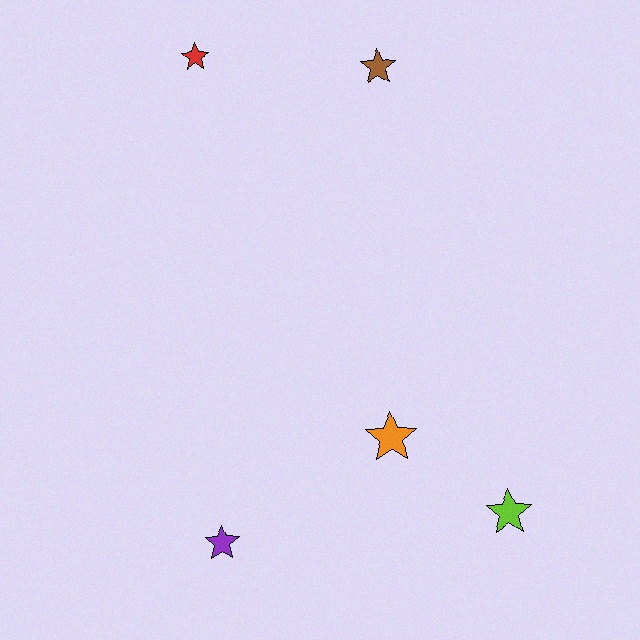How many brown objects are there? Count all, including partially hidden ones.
There is 1 brown object.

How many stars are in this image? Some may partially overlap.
There are 5 stars.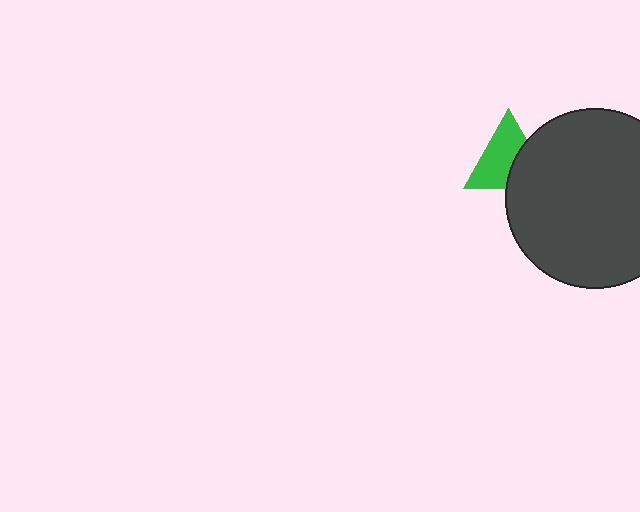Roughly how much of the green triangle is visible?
About half of it is visible (roughly 63%).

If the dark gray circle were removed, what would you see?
You would see the complete green triangle.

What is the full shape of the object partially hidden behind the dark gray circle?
The partially hidden object is a green triangle.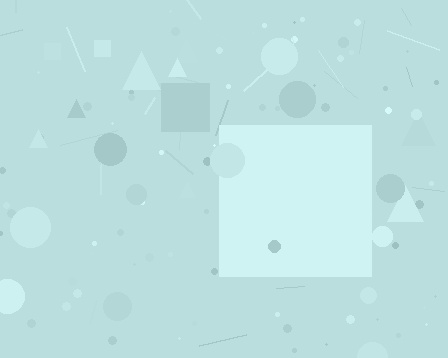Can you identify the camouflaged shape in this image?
The camouflaged shape is a square.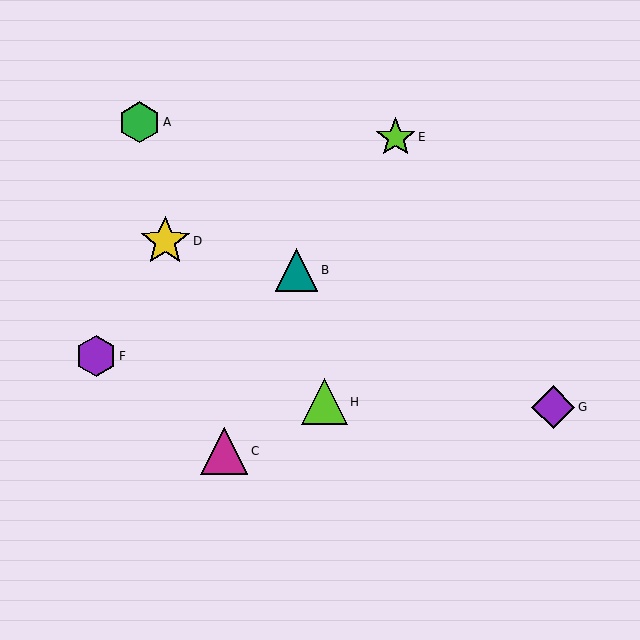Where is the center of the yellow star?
The center of the yellow star is at (165, 241).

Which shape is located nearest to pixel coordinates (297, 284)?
The teal triangle (labeled B) at (296, 270) is nearest to that location.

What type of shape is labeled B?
Shape B is a teal triangle.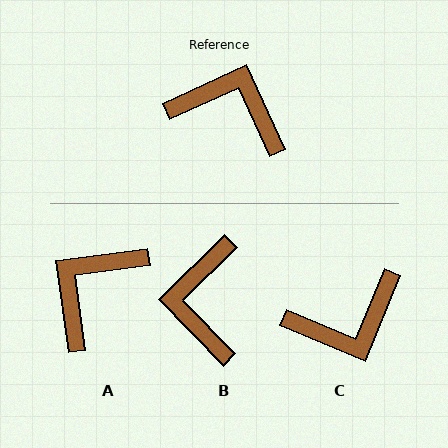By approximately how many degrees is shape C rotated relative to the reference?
Approximately 137 degrees clockwise.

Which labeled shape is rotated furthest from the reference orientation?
C, about 137 degrees away.